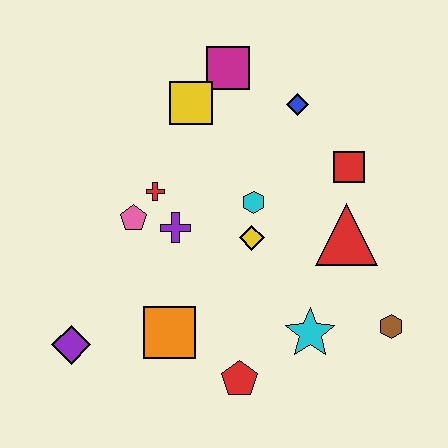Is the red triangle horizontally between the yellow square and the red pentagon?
No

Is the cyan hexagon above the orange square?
Yes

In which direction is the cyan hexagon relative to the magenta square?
The cyan hexagon is below the magenta square.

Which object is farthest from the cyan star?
The magenta square is farthest from the cyan star.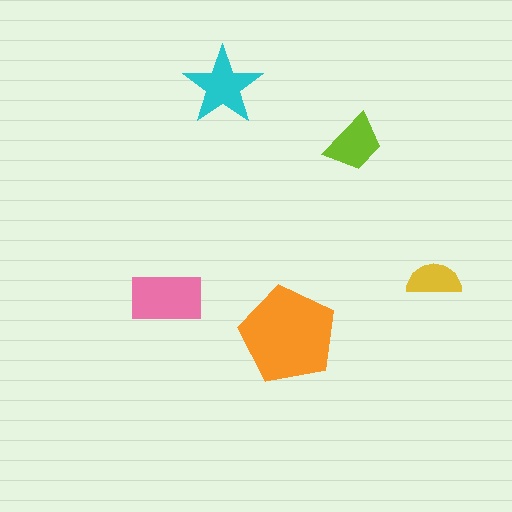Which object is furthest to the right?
The yellow semicircle is rightmost.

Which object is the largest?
The orange pentagon.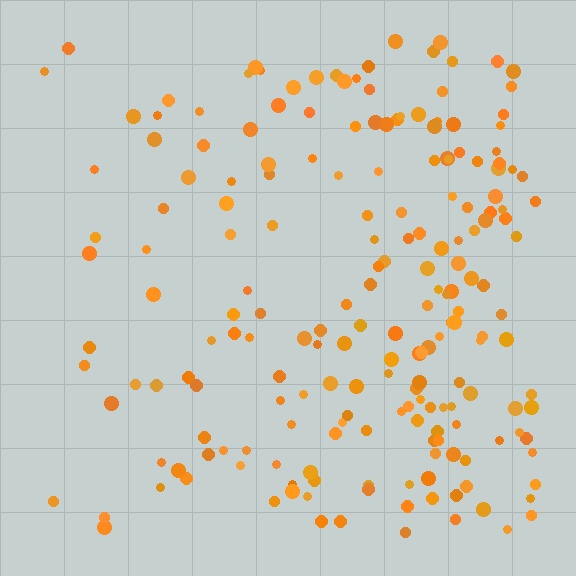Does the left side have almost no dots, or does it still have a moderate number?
Still a moderate number, just noticeably fewer than the right.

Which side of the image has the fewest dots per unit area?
The left.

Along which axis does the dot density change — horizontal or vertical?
Horizontal.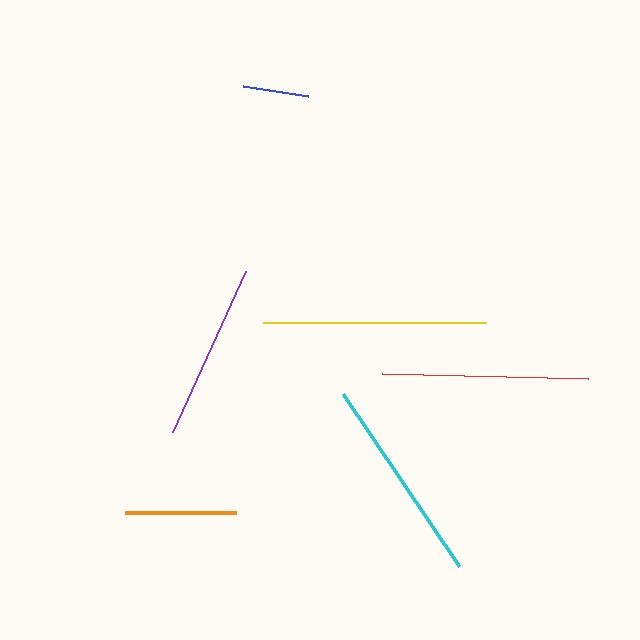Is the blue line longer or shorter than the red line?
The red line is longer than the blue line.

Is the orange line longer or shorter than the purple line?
The purple line is longer than the orange line.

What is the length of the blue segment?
The blue segment is approximately 66 pixels long.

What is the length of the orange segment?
The orange segment is approximately 111 pixels long.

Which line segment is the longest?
The yellow line is the longest at approximately 223 pixels.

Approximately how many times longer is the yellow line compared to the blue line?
The yellow line is approximately 3.4 times the length of the blue line.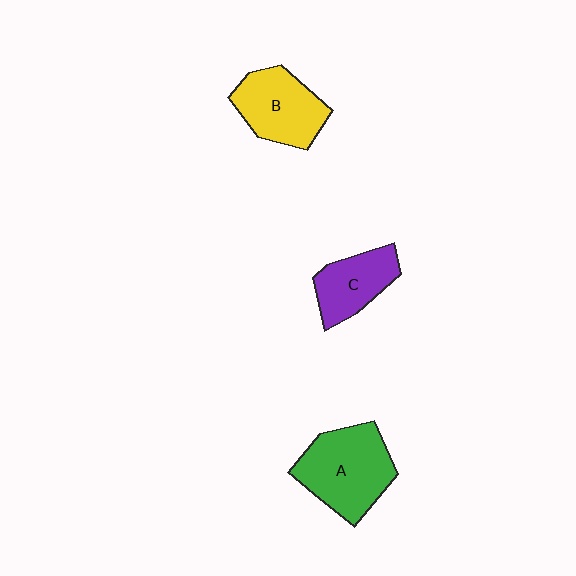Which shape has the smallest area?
Shape C (purple).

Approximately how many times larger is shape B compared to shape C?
Approximately 1.2 times.